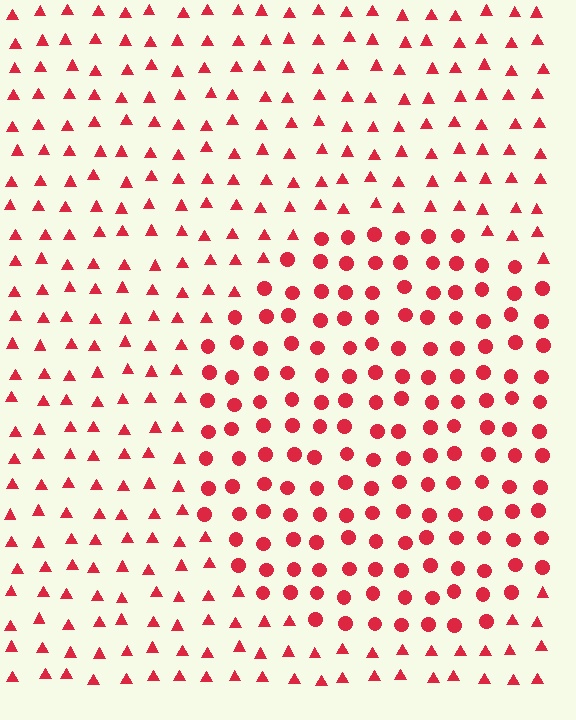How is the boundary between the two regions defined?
The boundary is defined by a change in element shape: circles inside vs. triangles outside. All elements share the same color and spacing.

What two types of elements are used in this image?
The image uses circles inside the circle region and triangles outside it.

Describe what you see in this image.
The image is filled with small red elements arranged in a uniform grid. A circle-shaped region contains circles, while the surrounding area contains triangles. The boundary is defined purely by the change in element shape.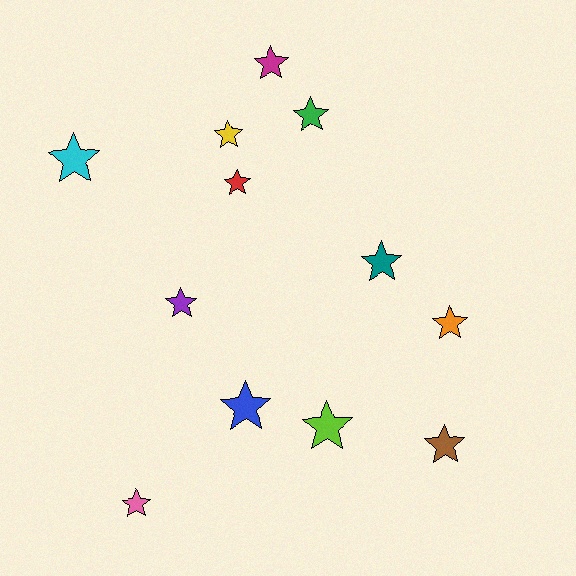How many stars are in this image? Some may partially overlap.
There are 12 stars.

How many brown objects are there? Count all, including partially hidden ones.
There is 1 brown object.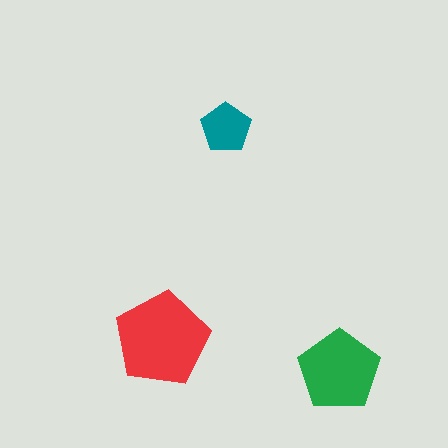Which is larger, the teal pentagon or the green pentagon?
The green one.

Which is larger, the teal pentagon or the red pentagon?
The red one.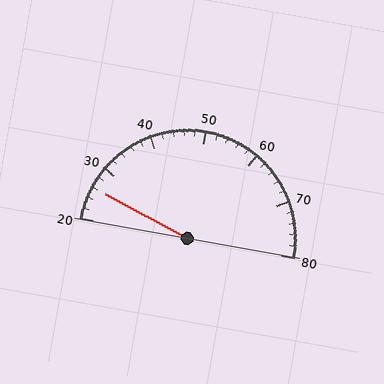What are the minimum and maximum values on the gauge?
The gauge ranges from 20 to 80.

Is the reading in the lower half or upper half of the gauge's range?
The reading is in the lower half of the range (20 to 80).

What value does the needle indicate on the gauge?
The needle indicates approximately 26.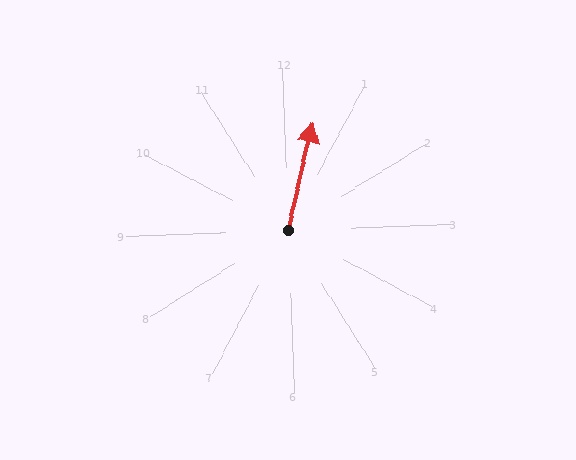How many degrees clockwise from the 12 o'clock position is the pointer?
Approximately 15 degrees.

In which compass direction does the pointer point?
North.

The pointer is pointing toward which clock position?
Roughly 1 o'clock.